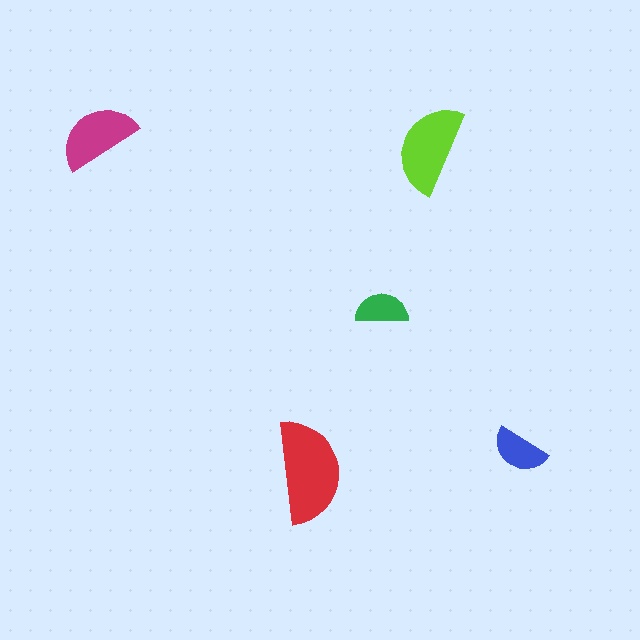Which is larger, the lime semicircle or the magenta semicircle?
The lime one.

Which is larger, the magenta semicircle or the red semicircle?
The red one.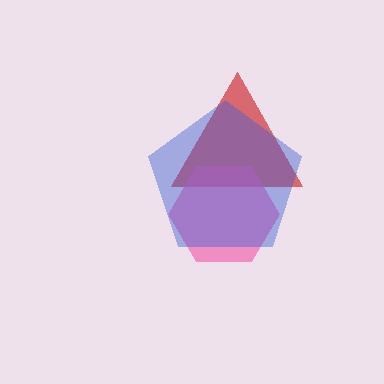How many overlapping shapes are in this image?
There are 3 overlapping shapes in the image.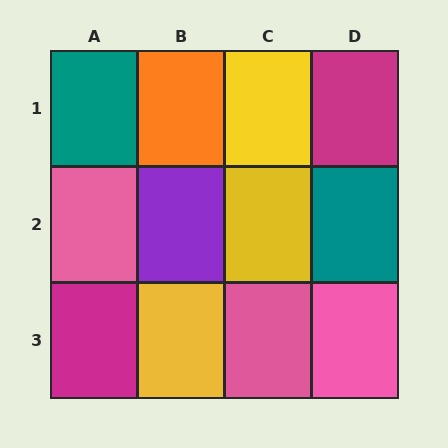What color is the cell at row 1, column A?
Teal.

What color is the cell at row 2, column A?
Pink.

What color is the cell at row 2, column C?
Yellow.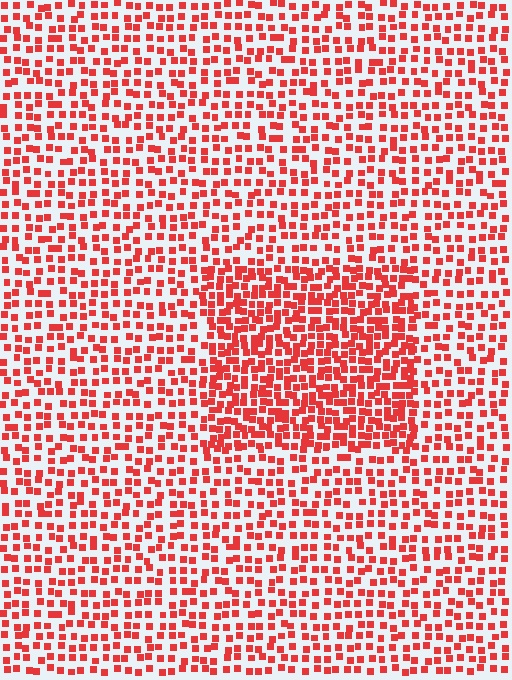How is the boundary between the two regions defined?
The boundary is defined by a change in element density (approximately 1.8x ratio). All elements are the same color, size, and shape.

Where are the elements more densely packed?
The elements are more densely packed inside the rectangle boundary.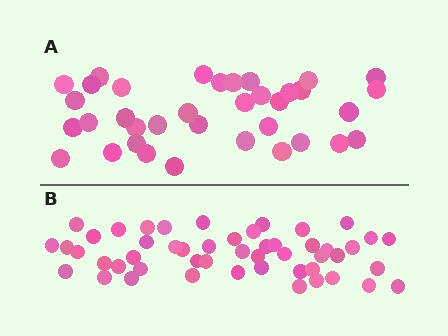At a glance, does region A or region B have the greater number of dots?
Region B (the bottom region) has more dots.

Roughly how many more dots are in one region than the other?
Region B has approximately 15 more dots than region A.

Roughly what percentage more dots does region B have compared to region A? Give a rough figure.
About 40% more.